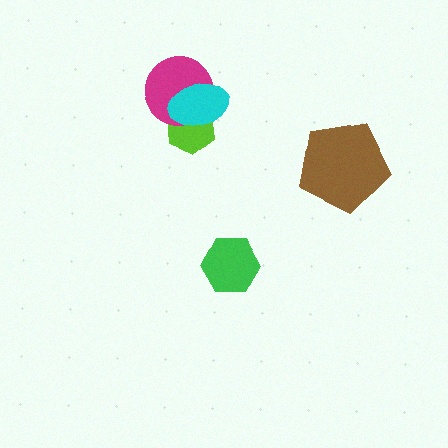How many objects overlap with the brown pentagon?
0 objects overlap with the brown pentagon.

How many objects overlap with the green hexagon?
0 objects overlap with the green hexagon.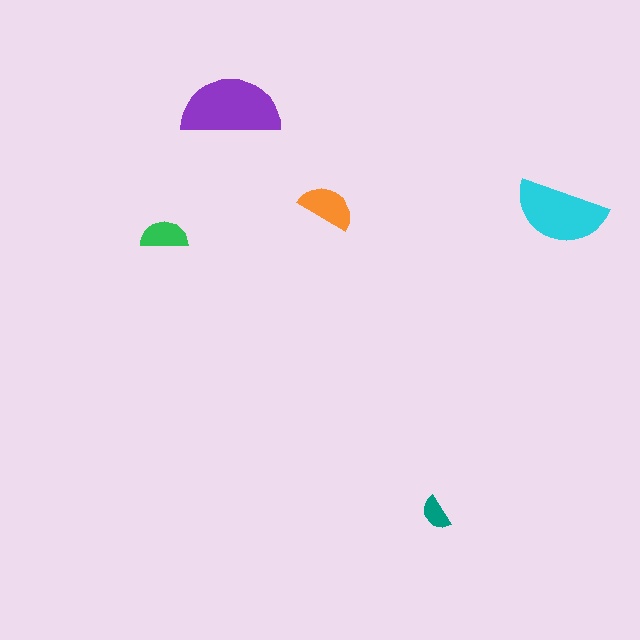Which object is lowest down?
The teal semicircle is bottommost.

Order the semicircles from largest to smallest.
the purple one, the cyan one, the orange one, the green one, the teal one.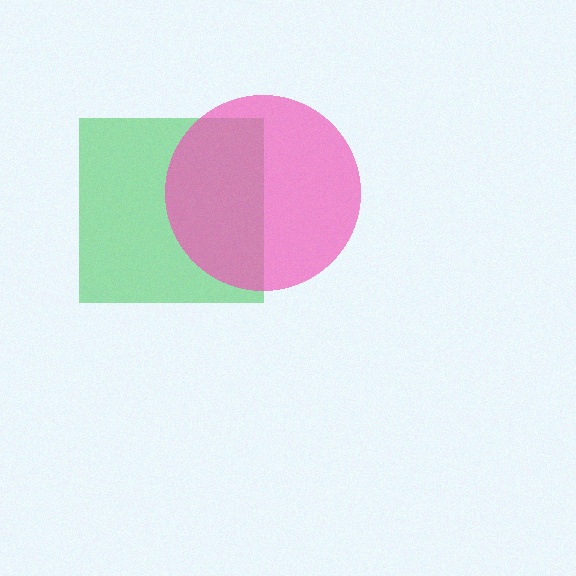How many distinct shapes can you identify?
There are 2 distinct shapes: a green square, a pink circle.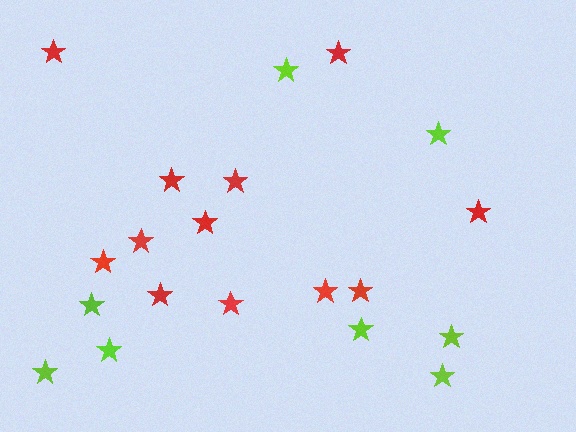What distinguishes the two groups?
There are 2 groups: one group of lime stars (8) and one group of red stars (12).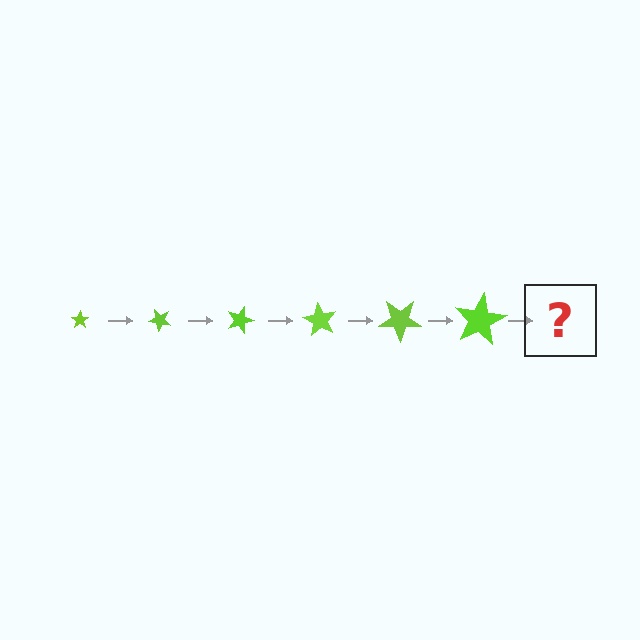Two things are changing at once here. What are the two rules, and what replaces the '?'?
The two rules are that the star grows larger each step and it rotates 45 degrees each step. The '?' should be a star, larger than the previous one and rotated 270 degrees from the start.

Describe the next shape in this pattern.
It should be a star, larger than the previous one and rotated 270 degrees from the start.